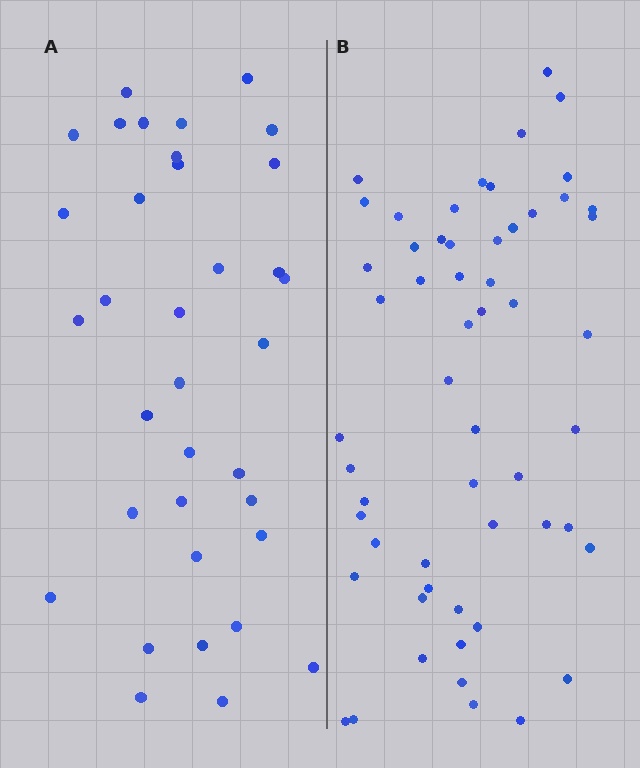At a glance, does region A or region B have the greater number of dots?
Region B (the right region) has more dots.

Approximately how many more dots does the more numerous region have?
Region B has approximately 20 more dots than region A.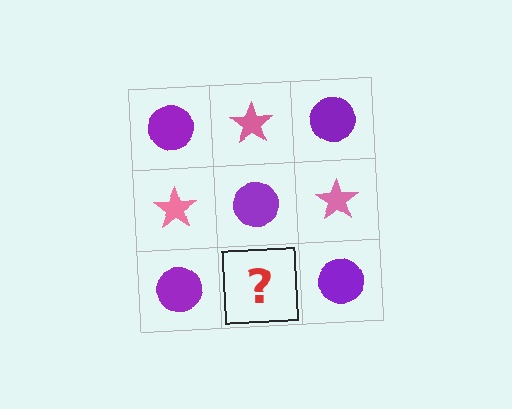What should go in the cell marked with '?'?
The missing cell should contain a pink star.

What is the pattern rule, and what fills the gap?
The rule is that it alternates purple circle and pink star in a checkerboard pattern. The gap should be filled with a pink star.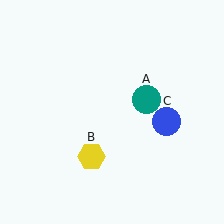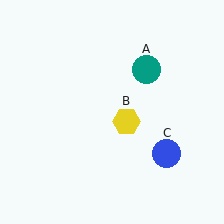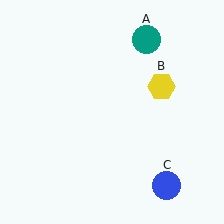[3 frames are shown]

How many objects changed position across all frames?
3 objects changed position: teal circle (object A), yellow hexagon (object B), blue circle (object C).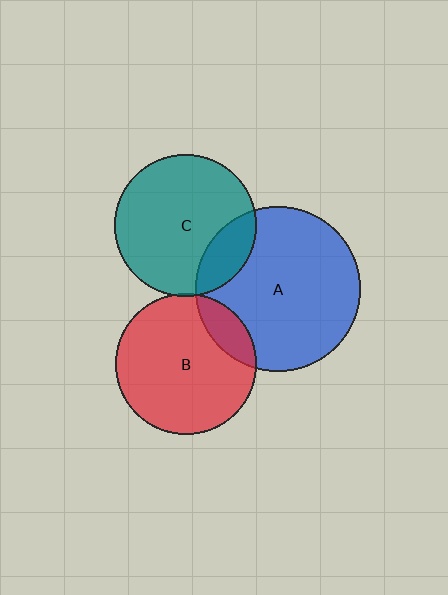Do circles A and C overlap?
Yes.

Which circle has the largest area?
Circle A (blue).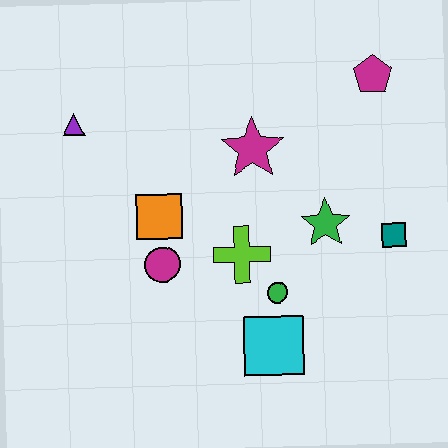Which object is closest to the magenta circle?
The orange square is closest to the magenta circle.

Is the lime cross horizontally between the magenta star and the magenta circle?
Yes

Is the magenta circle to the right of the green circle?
No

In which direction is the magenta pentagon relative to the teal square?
The magenta pentagon is above the teal square.